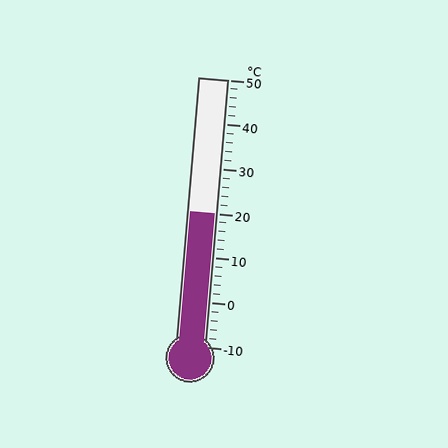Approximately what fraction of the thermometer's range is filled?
The thermometer is filled to approximately 50% of its range.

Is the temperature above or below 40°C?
The temperature is below 40°C.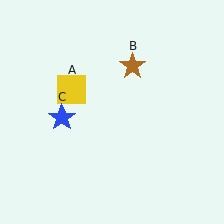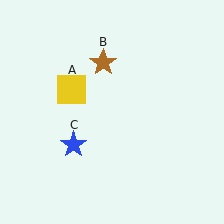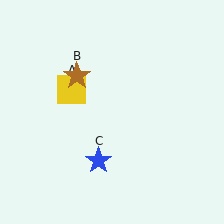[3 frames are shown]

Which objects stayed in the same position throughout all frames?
Yellow square (object A) remained stationary.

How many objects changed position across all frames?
2 objects changed position: brown star (object B), blue star (object C).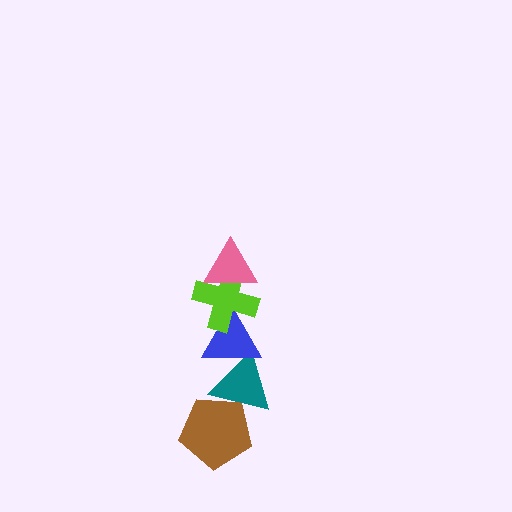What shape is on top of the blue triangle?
The lime cross is on top of the blue triangle.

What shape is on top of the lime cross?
The pink triangle is on top of the lime cross.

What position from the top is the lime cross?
The lime cross is 2nd from the top.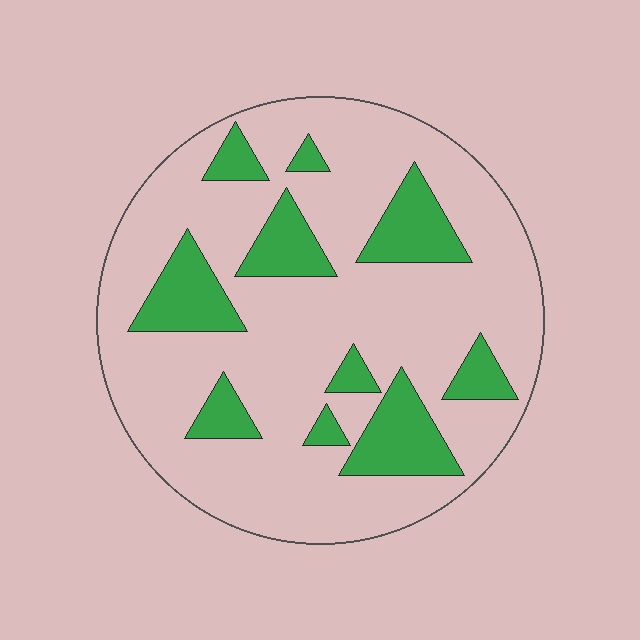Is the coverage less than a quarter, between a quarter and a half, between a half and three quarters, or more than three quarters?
Less than a quarter.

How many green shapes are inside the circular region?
10.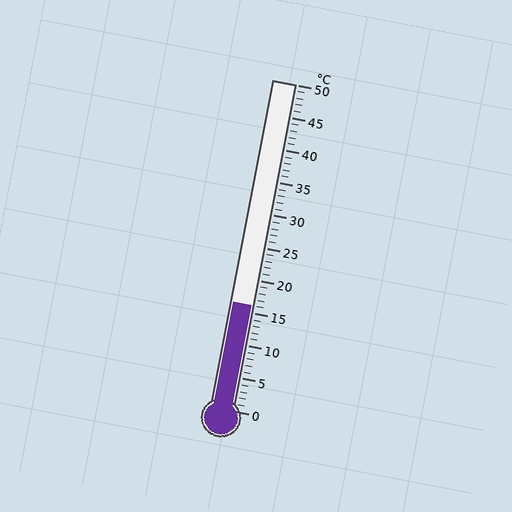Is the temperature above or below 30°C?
The temperature is below 30°C.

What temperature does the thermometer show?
The thermometer shows approximately 16°C.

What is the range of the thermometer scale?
The thermometer scale ranges from 0°C to 50°C.